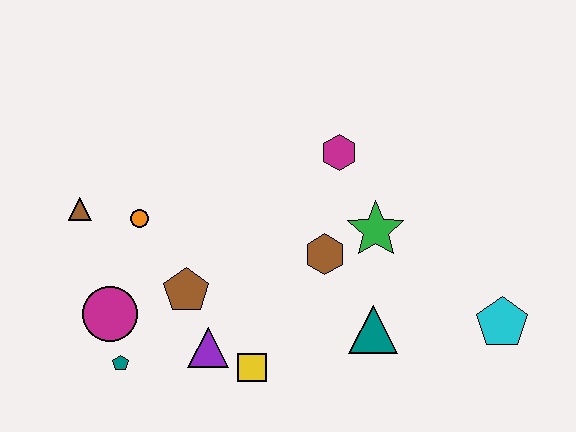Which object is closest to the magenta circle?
The teal pentagon is closest to the magenta circle.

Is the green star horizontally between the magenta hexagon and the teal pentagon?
No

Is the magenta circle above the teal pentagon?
Yes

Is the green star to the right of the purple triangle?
Yes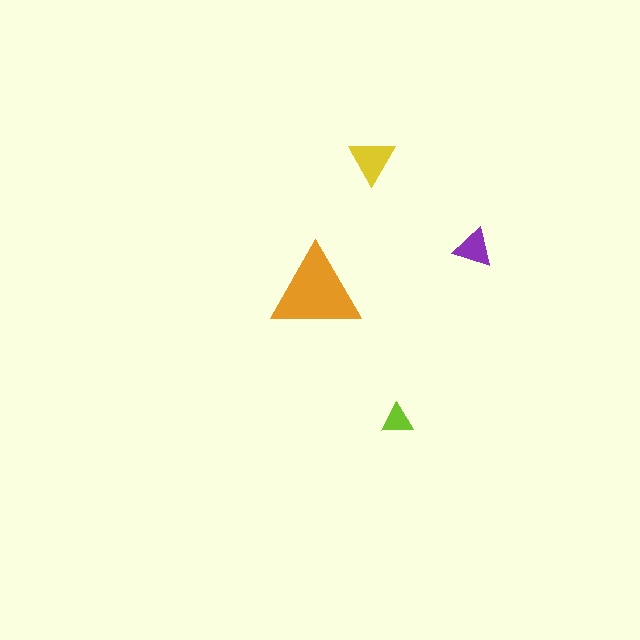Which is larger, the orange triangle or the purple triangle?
The orange one.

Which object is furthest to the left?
The orange triangle is leftmost.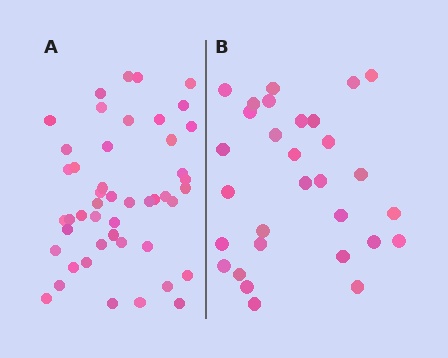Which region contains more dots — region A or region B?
Region A (the left region) has more dots.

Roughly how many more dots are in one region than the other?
Region A has approximately 15 more dots than region B.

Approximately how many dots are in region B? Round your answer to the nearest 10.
About 30 dots.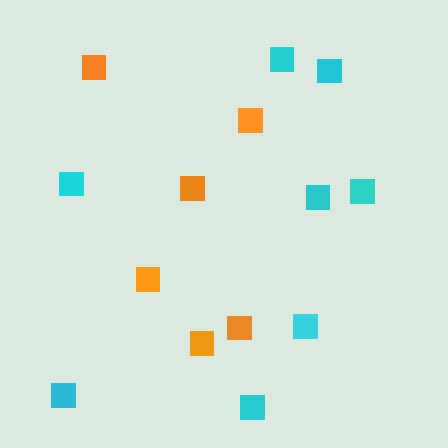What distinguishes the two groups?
There are 2 groups: one group of orange squares (6) and one group of cyan squares (8).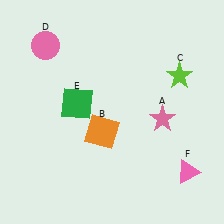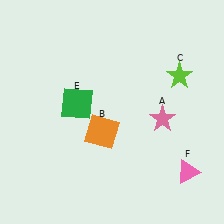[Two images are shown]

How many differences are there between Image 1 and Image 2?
There is 1 difference between the two images.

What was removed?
The pink circle (D) was removed in Image 2.